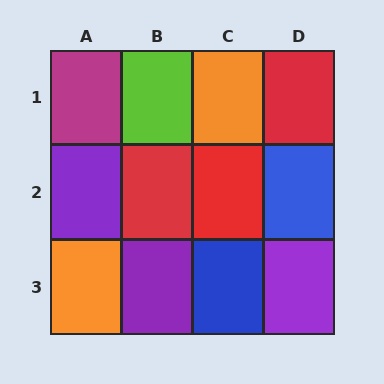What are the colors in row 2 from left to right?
Purple, red, red, blue.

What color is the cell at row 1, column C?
Orange.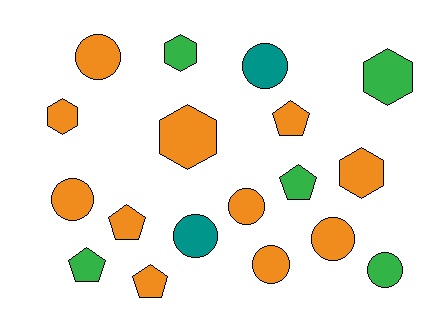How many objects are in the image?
There are 18 objects.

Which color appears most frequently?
Orange, with 11 objects.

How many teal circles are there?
There are 2 teal circles.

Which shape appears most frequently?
Circle, with 8 objects.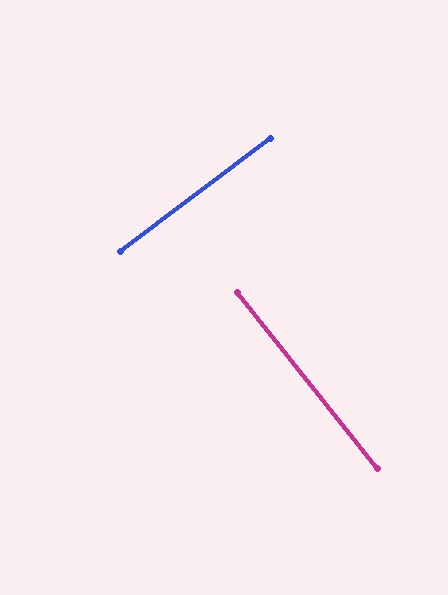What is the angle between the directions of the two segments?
Approximately 88 degrees.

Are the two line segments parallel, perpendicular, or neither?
Perpendicular — they meet at approximately 88°.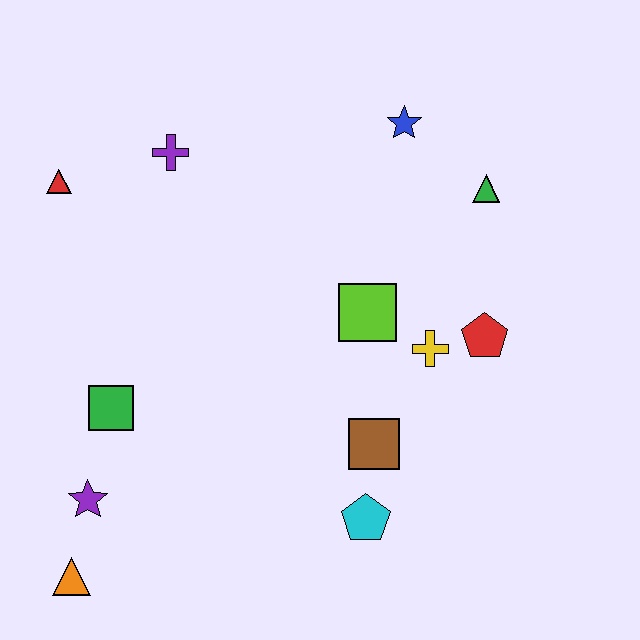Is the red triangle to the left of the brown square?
Yes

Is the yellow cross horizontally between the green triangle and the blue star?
Yes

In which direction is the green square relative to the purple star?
The green square is above the purple star.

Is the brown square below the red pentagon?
Yes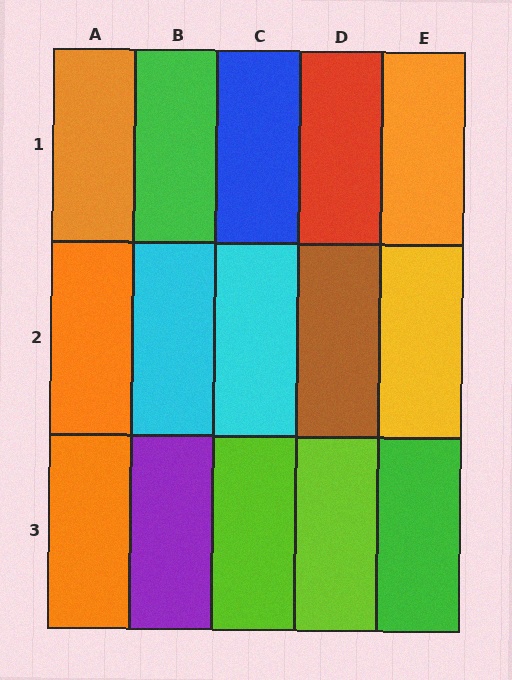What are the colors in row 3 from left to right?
Orange, purple, lime, lime, green.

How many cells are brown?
1 cell is brown.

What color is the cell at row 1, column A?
Orange.